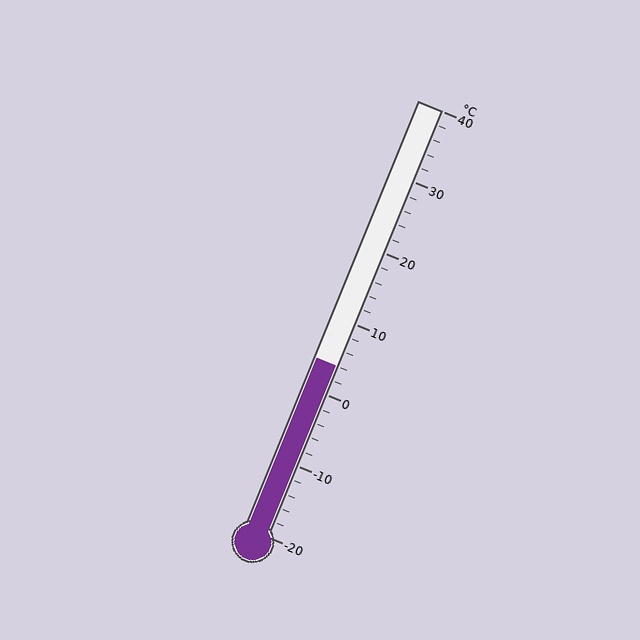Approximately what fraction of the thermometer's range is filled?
The thermometer is filled to approximately 40% of its range.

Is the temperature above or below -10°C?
The temperature is above -10°C.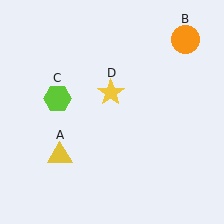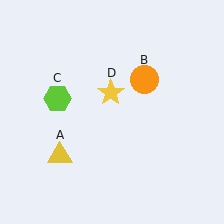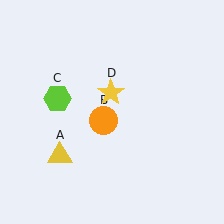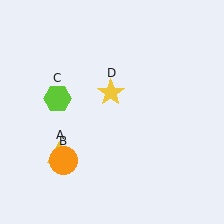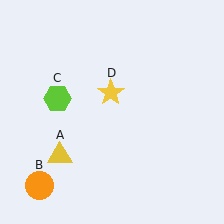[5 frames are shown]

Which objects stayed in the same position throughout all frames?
Yellow triangle (object A) and lime hexagon (object C) and yellow star (object D) remained stationary.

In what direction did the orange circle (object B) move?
The orange circle (object B) moved down and to the left.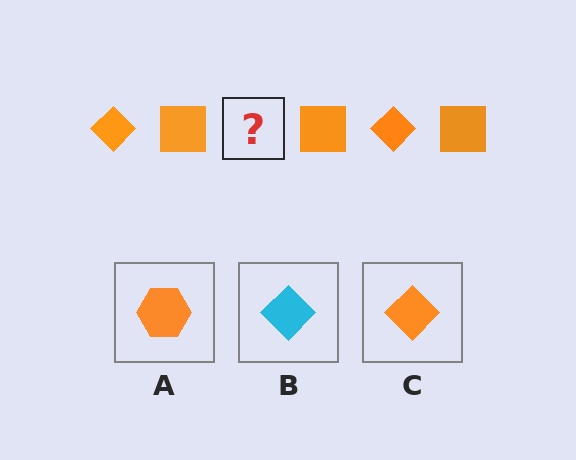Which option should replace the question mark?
Option C.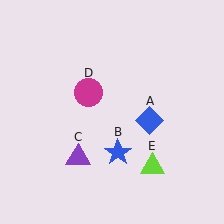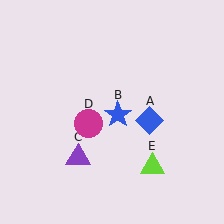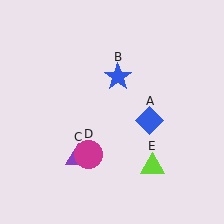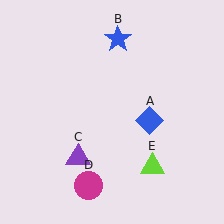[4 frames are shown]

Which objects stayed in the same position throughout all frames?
Blue diamond (object A) and purple triangle (object C) and lime triangle (object E) remained stationary.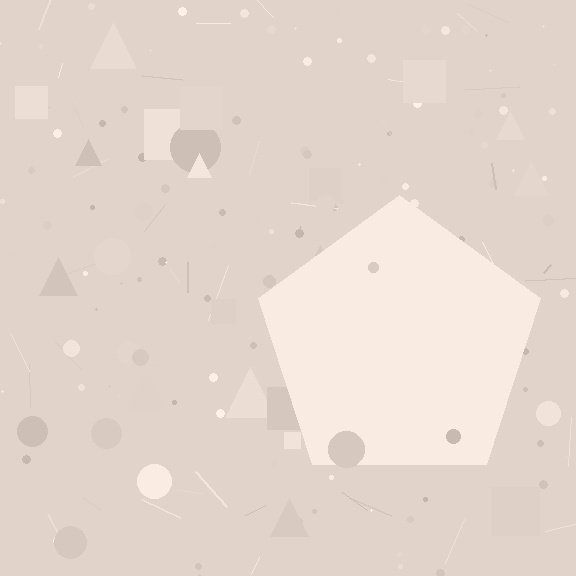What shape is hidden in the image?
A pentagon is hidden in the image.